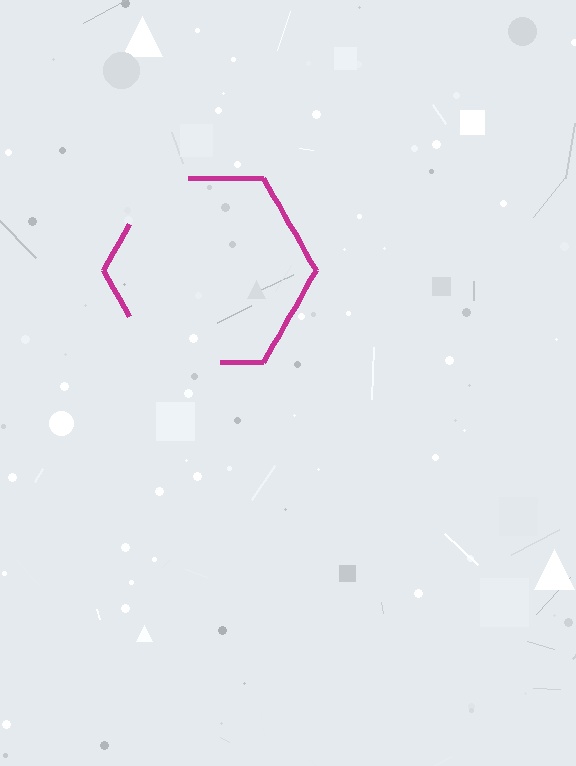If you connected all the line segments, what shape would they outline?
They would outline a hexagon.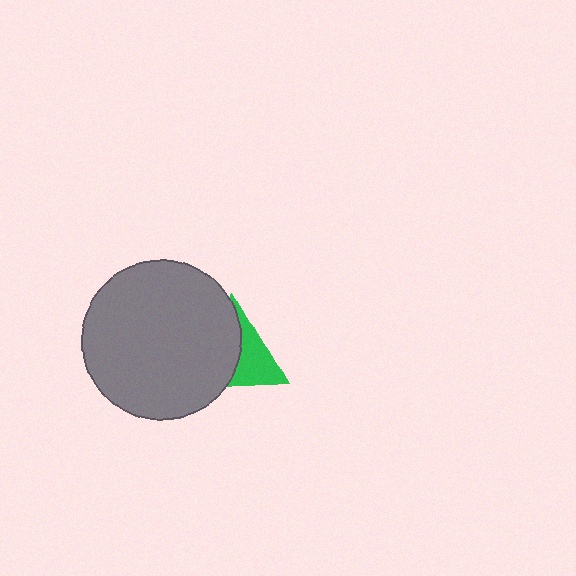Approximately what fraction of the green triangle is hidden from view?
Roughly 56% of the green triangle is hidden behind the gray circle.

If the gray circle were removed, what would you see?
You would see the complete green triangle.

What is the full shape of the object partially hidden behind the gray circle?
The partially hidden object is a green triangle.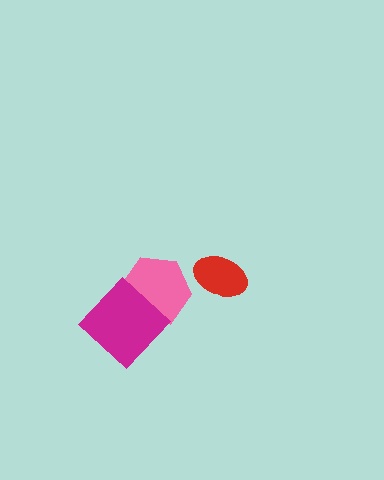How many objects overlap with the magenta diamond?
1 object overlaps with the magenta diamond.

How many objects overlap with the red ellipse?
0 objects overlap with the red ellipse.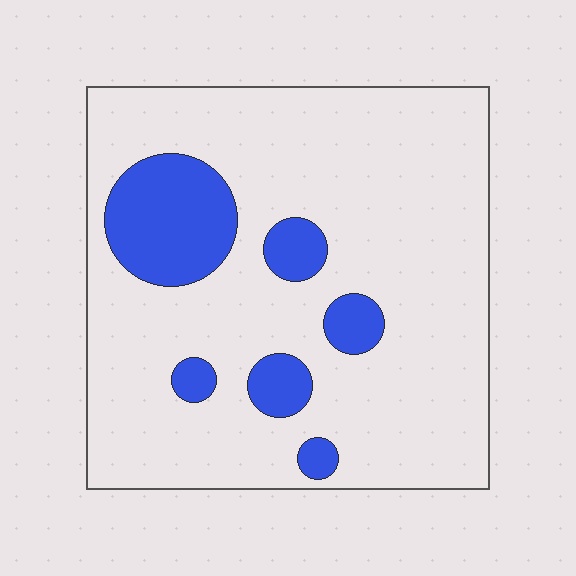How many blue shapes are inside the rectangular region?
6.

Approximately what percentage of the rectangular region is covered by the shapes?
Approximately 15%.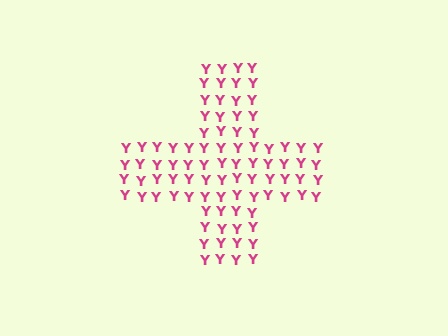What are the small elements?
The small elements are letter Y's.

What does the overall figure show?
The overall figure shows a cross.